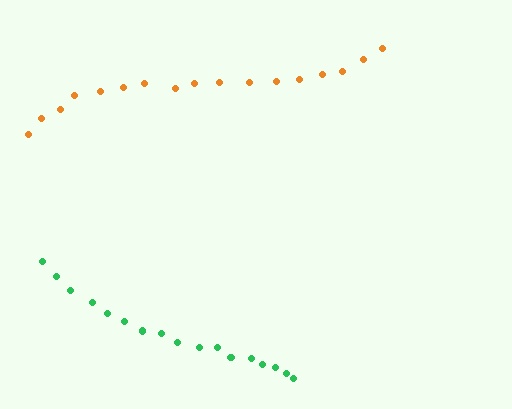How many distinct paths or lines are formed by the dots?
There are 2 distinct paths.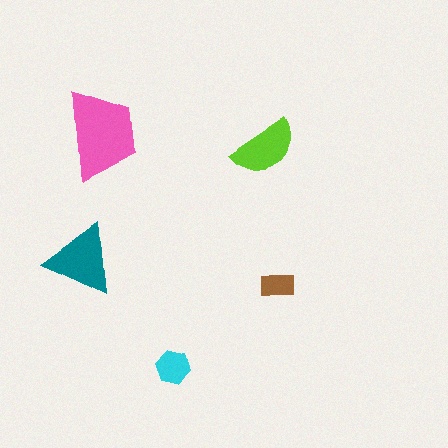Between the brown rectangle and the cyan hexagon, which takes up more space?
The cyan hexagon.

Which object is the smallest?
The brown rectangle.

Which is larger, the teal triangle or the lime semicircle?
The teal triangle.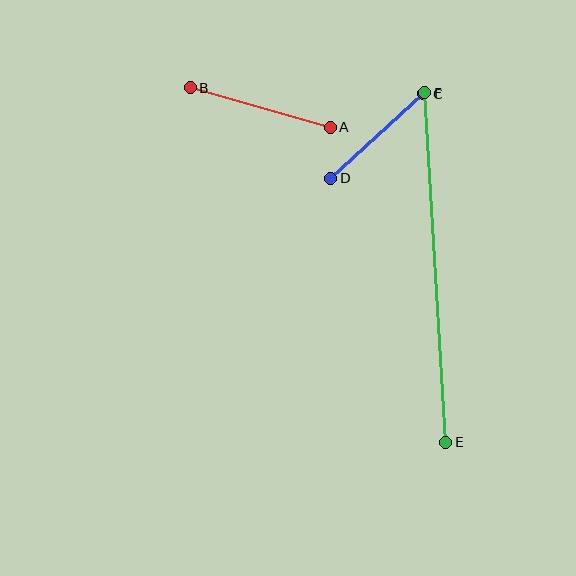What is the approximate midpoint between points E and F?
The midpoint is at approximately (435, 268) pixels.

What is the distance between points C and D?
The distance is approximately 126 pixels.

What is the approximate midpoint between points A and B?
The midpoint is at approximately (260, 108) pixels.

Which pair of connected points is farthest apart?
Points E and F are farthest apart.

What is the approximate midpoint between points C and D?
The midpoint is at approximately (377, 136) pixels.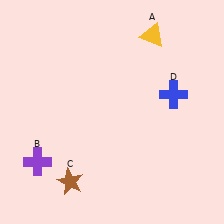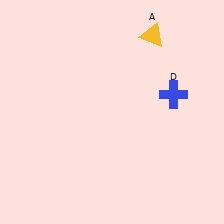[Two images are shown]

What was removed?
The brown star (C), the purple cross (B) were removed in Image 2.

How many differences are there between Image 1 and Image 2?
There are 2 differences between the two images.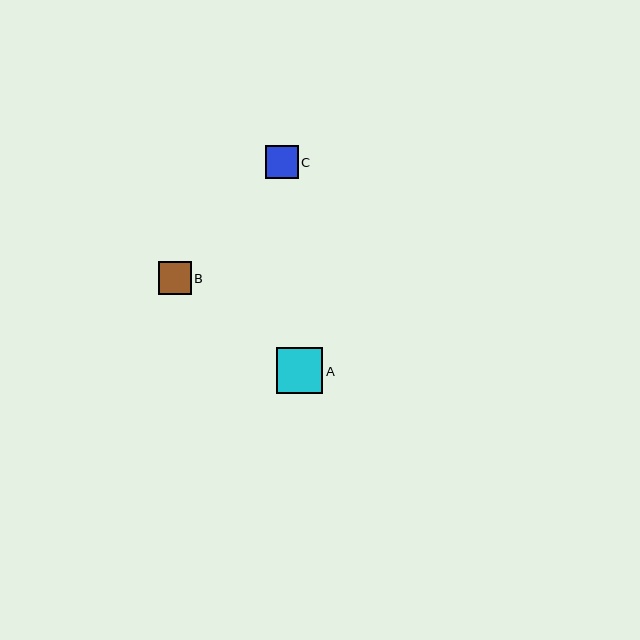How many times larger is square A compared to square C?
Square A is approximately 1.4 times the size of square C.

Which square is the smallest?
Square C is the smallest with a size of approximately 33 pixels.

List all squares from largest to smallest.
From largest to smallest: A, B, C.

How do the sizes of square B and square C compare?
Square B and square C are approximately the same size.